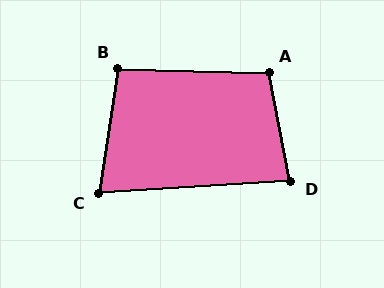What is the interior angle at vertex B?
Approximately 98 degrees (obtuse).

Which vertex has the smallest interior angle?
C, at approximately 78 degrees.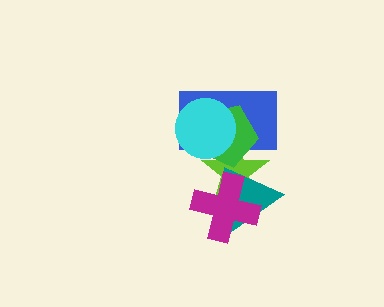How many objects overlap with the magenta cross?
2 objects overlap with the magenta cross.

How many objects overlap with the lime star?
5 objects overlap with the lime star.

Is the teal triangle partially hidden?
Yes, it is partially covered by another shape.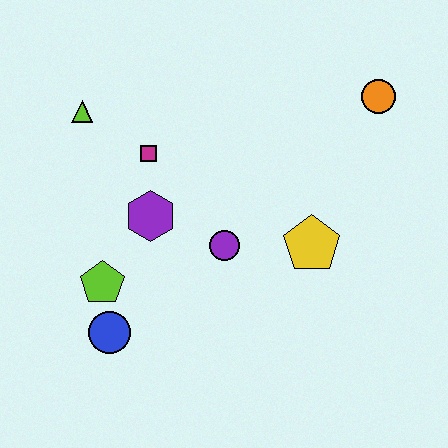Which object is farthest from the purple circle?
The orange circle is farthest from the purple circle.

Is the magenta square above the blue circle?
Yes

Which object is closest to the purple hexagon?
The magenta square is closest to the purple hexagon.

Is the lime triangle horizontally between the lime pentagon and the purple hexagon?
No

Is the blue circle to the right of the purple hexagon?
No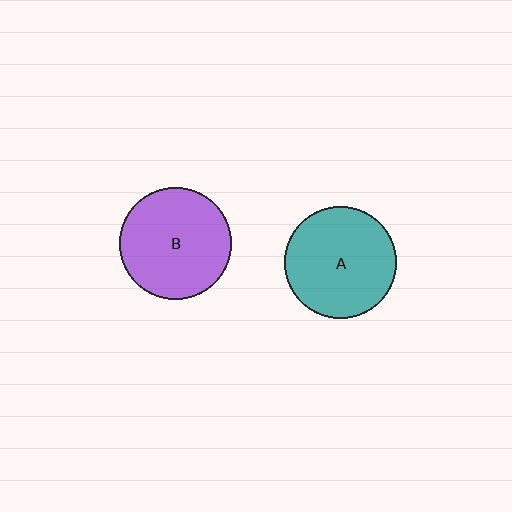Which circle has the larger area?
Circle B (purple).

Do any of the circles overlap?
No, none of the circles overlap.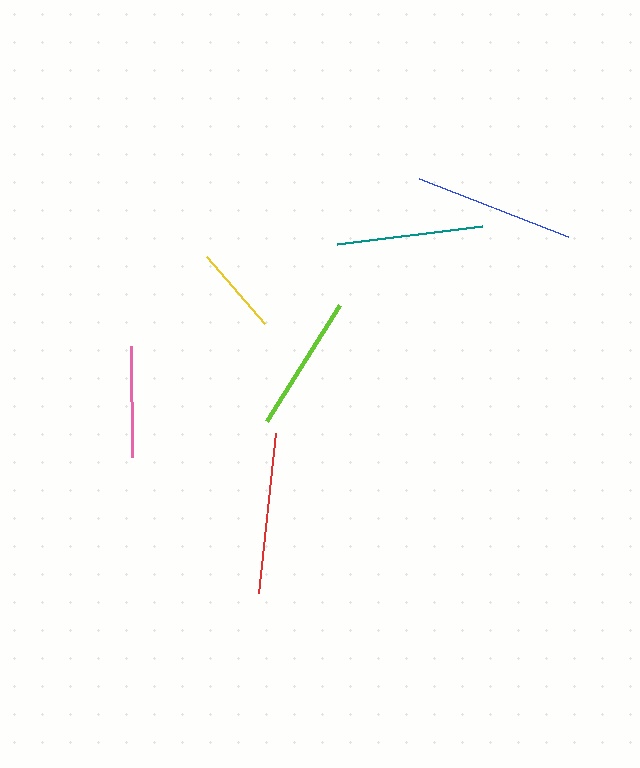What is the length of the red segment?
The red segment is approximately 161 pixels long.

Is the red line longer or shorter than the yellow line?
The red line is longer than the yellow line.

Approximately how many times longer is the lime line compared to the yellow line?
The lime line is approximately 1.6 times the length of the yellow line.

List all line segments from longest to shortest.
From longest to shortest: red, blue, teal, lime, pink, yellow.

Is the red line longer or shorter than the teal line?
The red line is longer than the teal line.